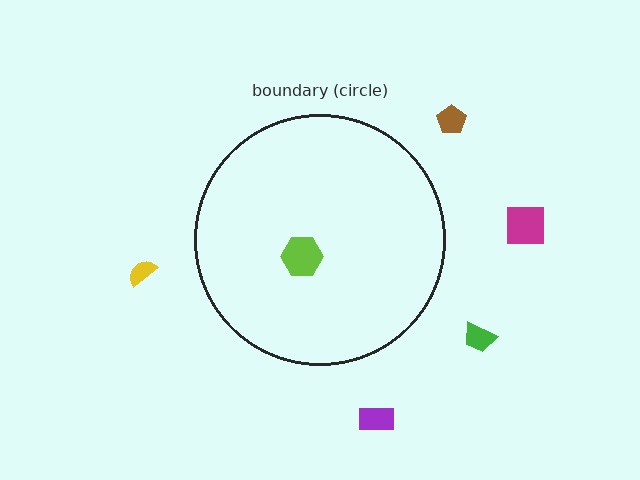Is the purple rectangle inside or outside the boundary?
Outside.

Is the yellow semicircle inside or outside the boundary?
Outside.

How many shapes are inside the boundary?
1 inside, 5 outside.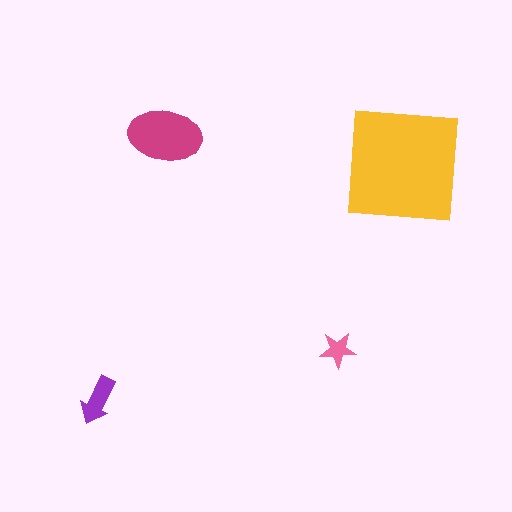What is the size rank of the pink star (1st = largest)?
4th.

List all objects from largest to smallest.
The yellow square, the magenta ellipse, the purple arrow, the pink star.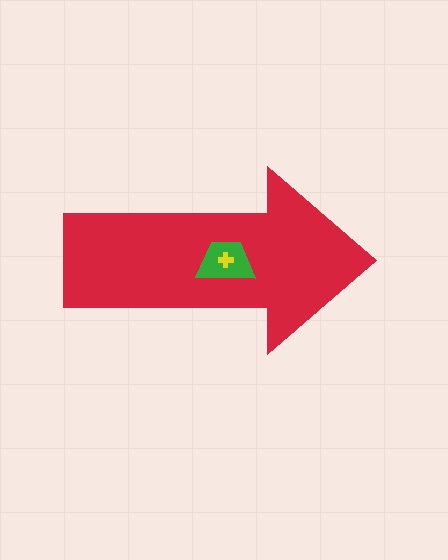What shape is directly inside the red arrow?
The green trapezoid.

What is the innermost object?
The yellow cross.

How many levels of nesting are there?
3.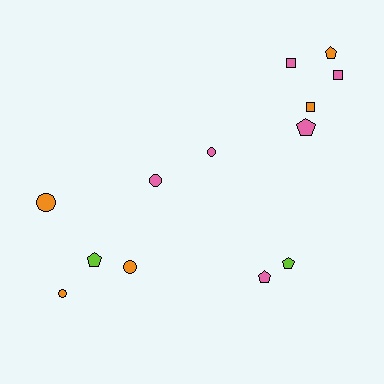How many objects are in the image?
There are 13 objects.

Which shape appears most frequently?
Pentagon, with 5 objects.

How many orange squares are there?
There is 1 orange square.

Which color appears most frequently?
Pink, with 6 objects.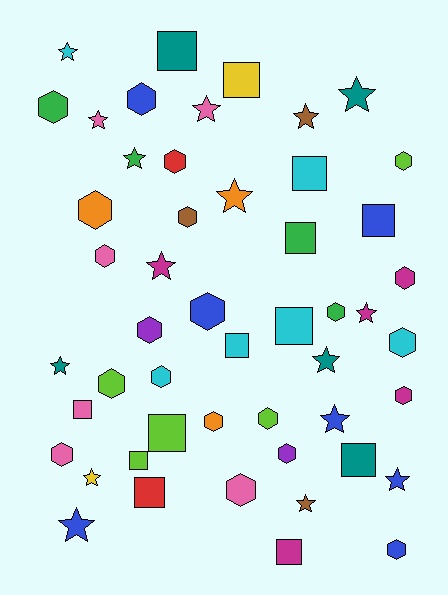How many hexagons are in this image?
There are 21 hexagons.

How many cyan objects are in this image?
There are 6 cyan objects.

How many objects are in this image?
There are 50 objects.